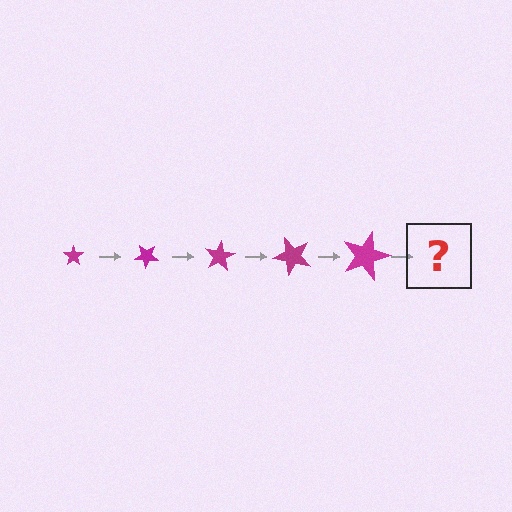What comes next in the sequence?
The next element should be a star, larger than the previous one and rotated 200 degrees from the start.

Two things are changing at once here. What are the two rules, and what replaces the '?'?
The two rules are that the star grows larger each step and it rotates 40 degrees each step. The '?' should be a star, larger than the previous one and rotated 200 degrees from the start.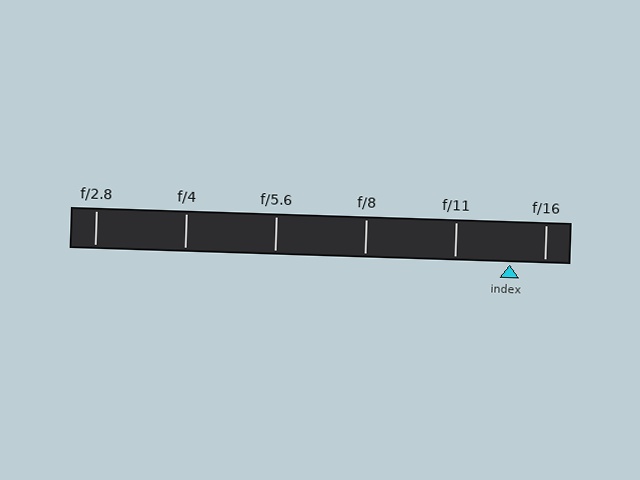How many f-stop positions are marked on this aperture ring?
There are 6 f-stop positions marked.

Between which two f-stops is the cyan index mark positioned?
The index mark is between f/11 and f/16.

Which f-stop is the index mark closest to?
The index mark is closest to f/16.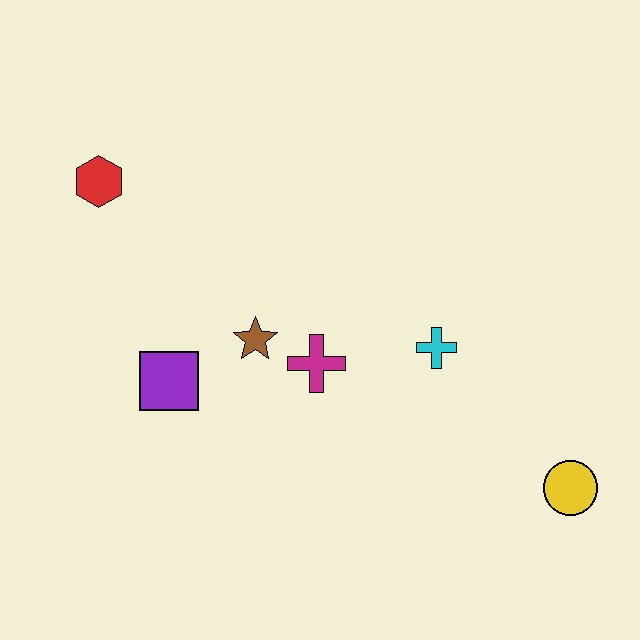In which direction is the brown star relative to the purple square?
The brown star is to the right of the purple square.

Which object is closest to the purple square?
The brown star is closest to the purple square.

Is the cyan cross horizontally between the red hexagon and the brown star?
No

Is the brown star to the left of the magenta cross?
Yes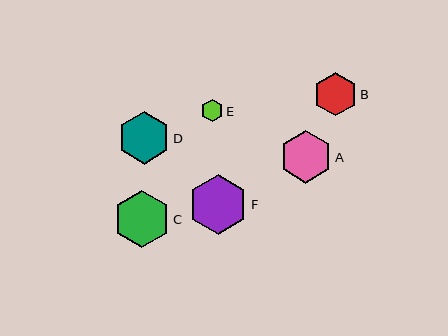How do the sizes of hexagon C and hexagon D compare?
Hexagon C and hexagon D are approximately the same size.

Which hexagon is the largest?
Hexagon F is the largest with a size of approximately 59 pixels.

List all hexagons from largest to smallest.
From largest to smallest: F, C, D, A, B, E.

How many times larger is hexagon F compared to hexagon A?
Hexagon F is approximately 1.1 times the size of hexagon A.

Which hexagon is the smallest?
Hexagon E is the smallest with a size of approximately 23 pixels.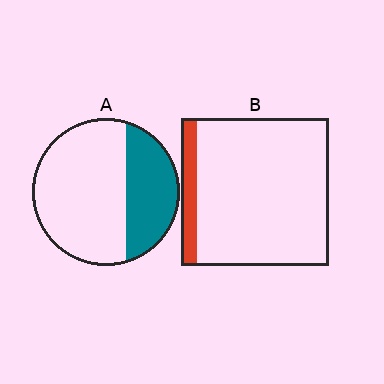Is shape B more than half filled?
No.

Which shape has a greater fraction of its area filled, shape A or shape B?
Shape A.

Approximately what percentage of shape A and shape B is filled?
A is approximately 35% and B is approximately 10%.